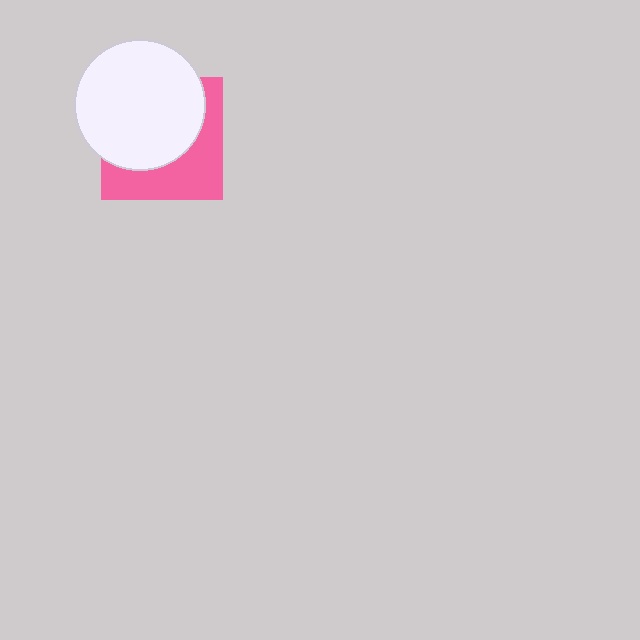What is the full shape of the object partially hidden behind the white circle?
The partially hidden object is a pink square.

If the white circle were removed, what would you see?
You would see the complete pink square.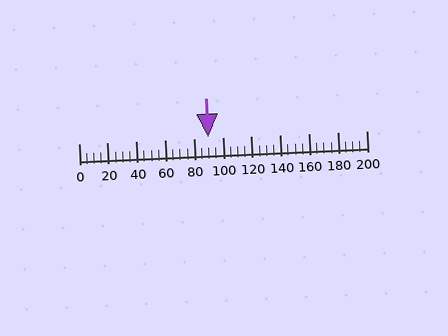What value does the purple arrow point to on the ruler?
The purple arrow points to approximately 90.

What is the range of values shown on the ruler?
The ruler shows values from 0 to 200.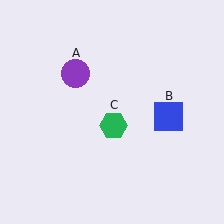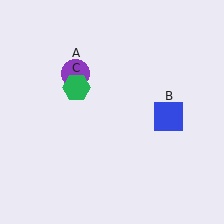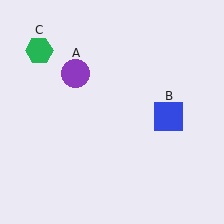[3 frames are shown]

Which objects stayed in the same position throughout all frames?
Purple circle (object A) and blue square (object B) remained stationary.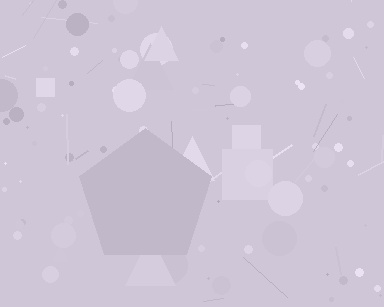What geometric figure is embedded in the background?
A pentagon is embedded in the background.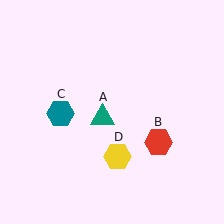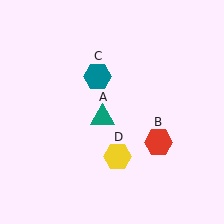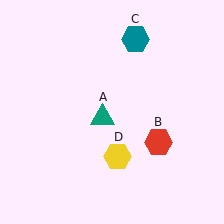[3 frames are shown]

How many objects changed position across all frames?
1 object changed position: teal hexagon (object C).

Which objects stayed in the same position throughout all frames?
Teal triangle (object A) and red hexagon (object B) and yellow hexagon (object D) remained stationary.